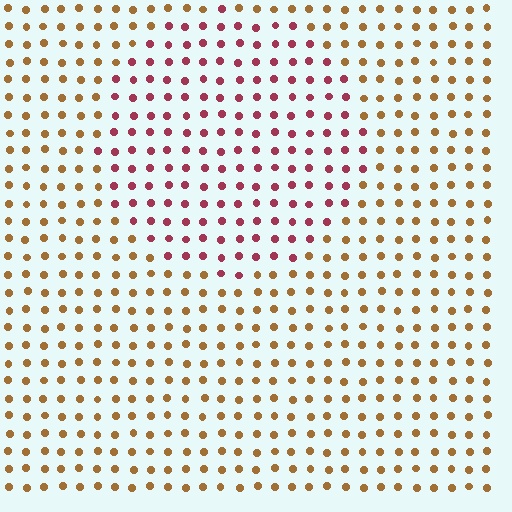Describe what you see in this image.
The image is filled with small brown elements in a uniform arrangement. A circle-shaped region is visible where the elements are tinted to a slightly different hue, forming a subtle color boundary.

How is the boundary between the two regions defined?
The boundary is defined purely by a slight shift in hue (about 50 degrees). Spacing, size, and orientation are identical on both sides.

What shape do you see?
I see a circle.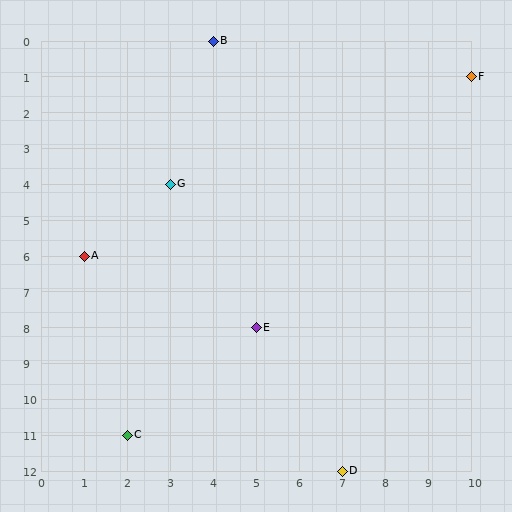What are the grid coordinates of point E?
Point E is at grid coordinates (5, 8).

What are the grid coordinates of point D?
Point D is at grid coordinates (7, 12).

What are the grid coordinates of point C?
Point C is at grid coordinates (2, 11).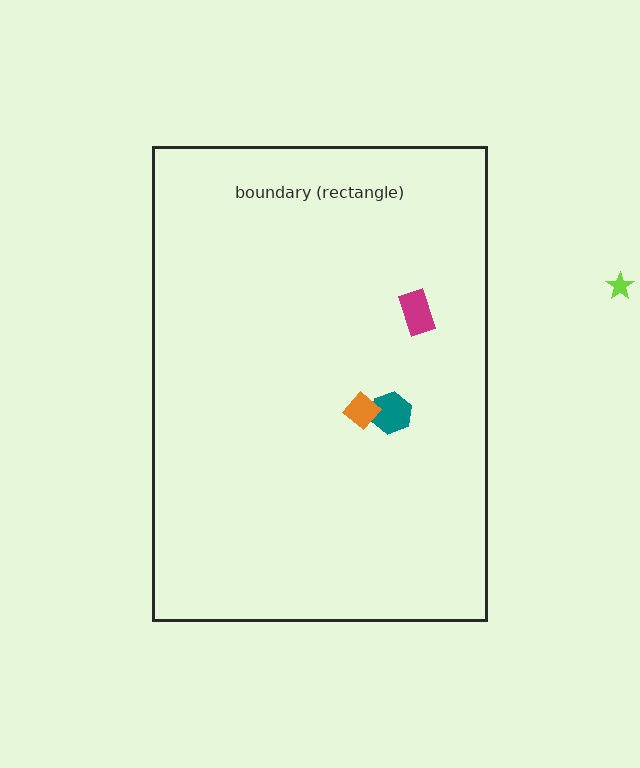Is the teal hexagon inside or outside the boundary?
Inside.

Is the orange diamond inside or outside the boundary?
Inside.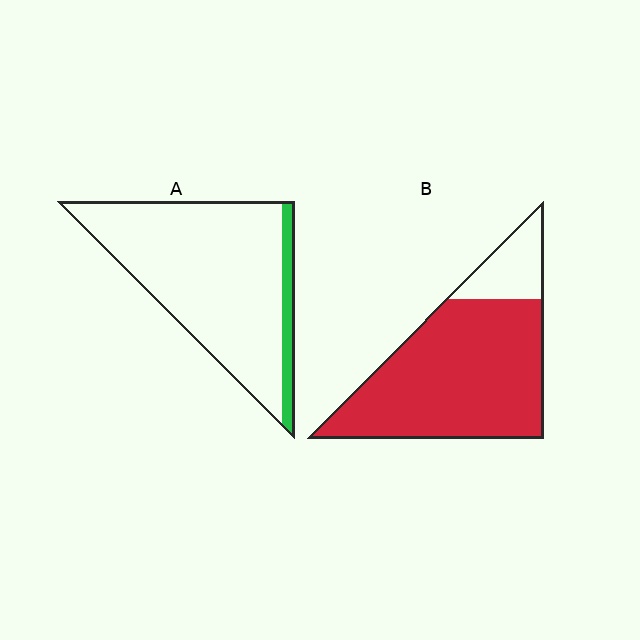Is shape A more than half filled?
No.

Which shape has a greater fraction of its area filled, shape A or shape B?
Shape B.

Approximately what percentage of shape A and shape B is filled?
A is approximately 10% and B is approximately 85%.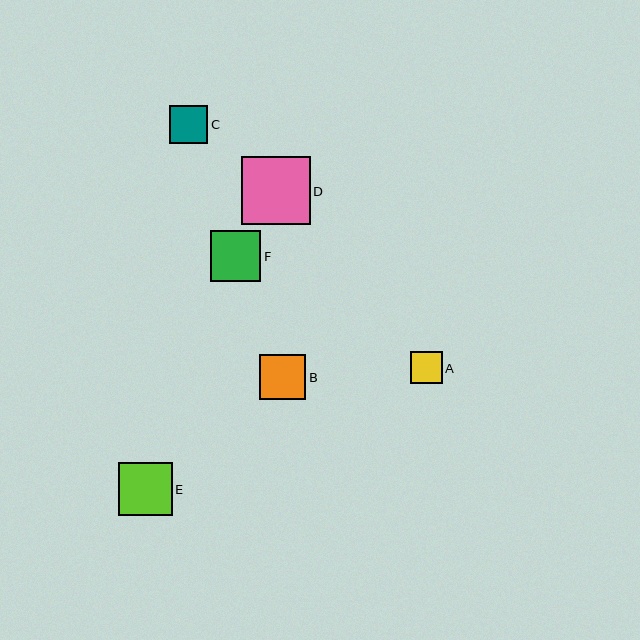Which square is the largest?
Square D is the largest with a size of approximately 68 pixels.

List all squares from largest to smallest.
From largest to smallest: D, E, F, B, C, A.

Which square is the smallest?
Square A is the smallest with a size of approximately 32 pixels.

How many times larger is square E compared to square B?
Square E is approximately 1.2 times the size of square B.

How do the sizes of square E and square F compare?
Square E and square F are approximately the same size.